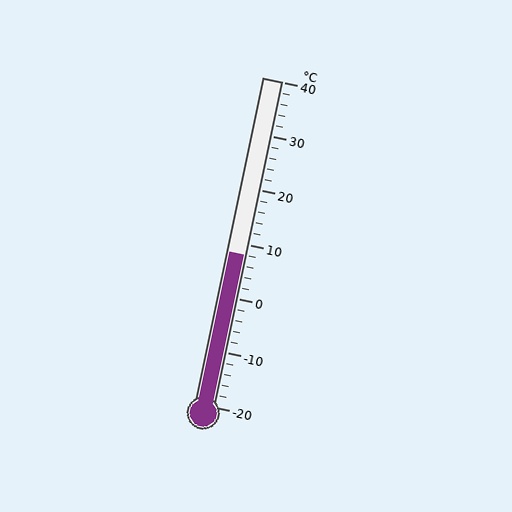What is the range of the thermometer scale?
The thermometer scale ranges from -20°C to 40°C.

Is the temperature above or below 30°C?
The temperature is below 30°C.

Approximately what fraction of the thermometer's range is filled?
The thermometer is filled to approximately 45% of its range.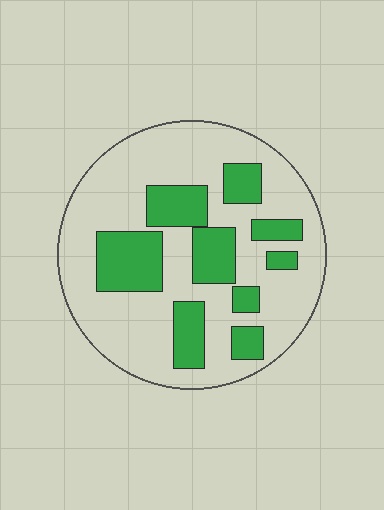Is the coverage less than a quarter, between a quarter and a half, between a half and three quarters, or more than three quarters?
Between a quarter and a half.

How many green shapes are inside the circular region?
9.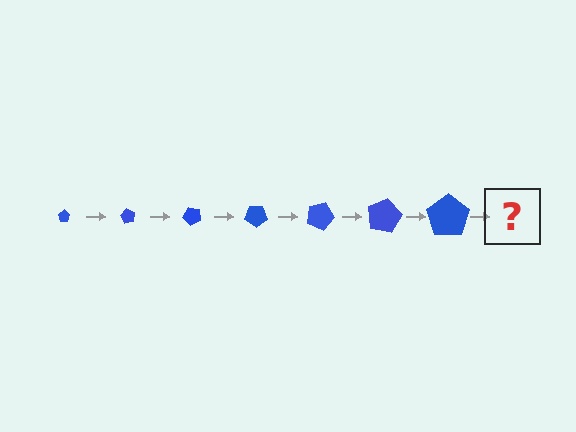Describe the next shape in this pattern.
It should be a pentagon, larger than the previous one and rotated 420 degrees from the start.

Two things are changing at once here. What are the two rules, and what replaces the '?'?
The two rules are that the pentagon grows larger each step and it rotates 60 degrees each step. The '?' should be a pentagon, larger than the previous one and rotated 420 degrees from the start.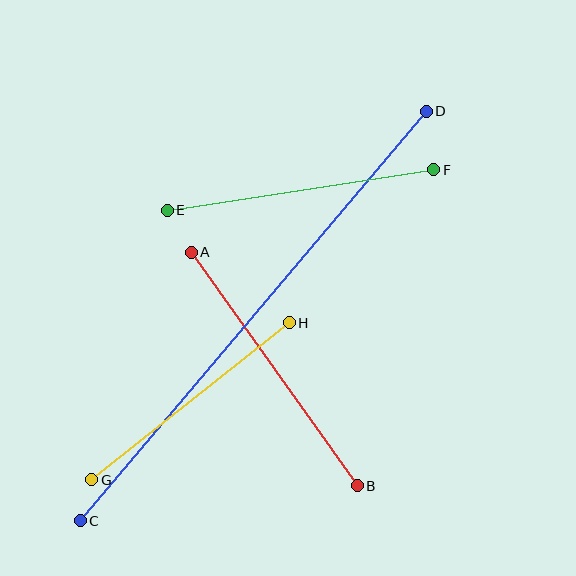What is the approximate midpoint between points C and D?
The midpoint is at approximately (253, 316) pixels.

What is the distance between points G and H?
The distance is approximately 253 pixels.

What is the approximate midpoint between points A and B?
The midpoint is at approximately (274, 369) pixels.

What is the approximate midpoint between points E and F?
The midpoint is at approximately (301, 190) pixels.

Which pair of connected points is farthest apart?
Points C and D are farthest apart.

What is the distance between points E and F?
The distance is approximately 270 pixels.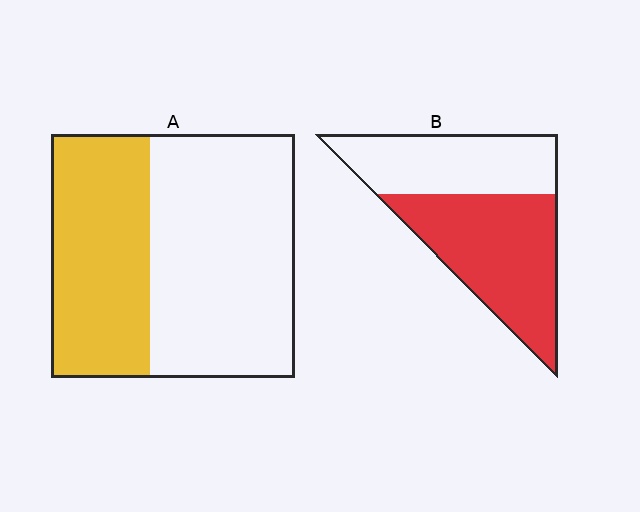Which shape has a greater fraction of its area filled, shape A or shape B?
Shape B.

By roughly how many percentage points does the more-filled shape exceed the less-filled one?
By roughly 15 percentage points (B over A).